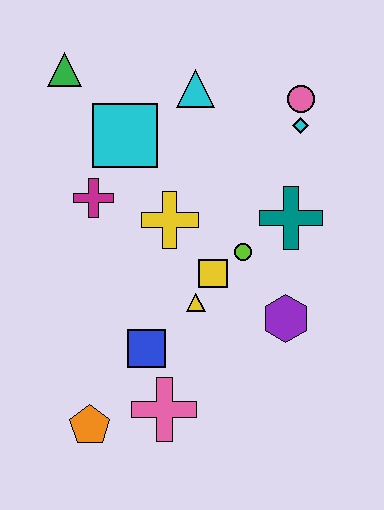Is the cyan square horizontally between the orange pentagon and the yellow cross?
Yes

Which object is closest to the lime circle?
The yellow square is closest to the lime circle.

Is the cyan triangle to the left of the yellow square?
Yes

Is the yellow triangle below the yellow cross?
Yes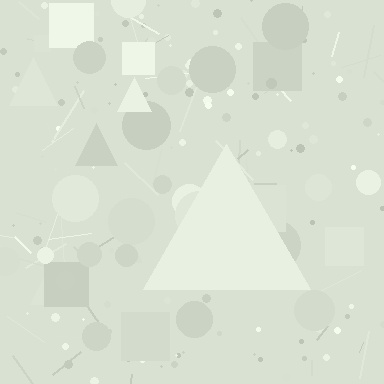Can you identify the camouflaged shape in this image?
The camouflaged shape is a triangle.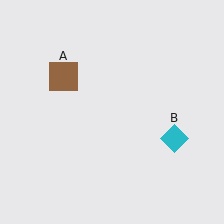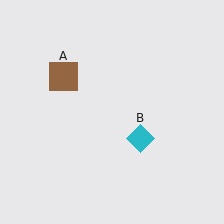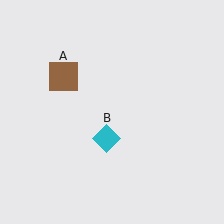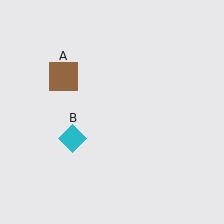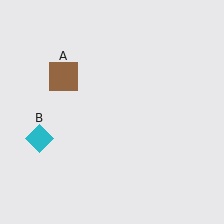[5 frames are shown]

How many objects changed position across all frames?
1 object changed position: cyan diamond (object B).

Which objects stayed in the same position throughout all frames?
Brown square (object A) remained stationary.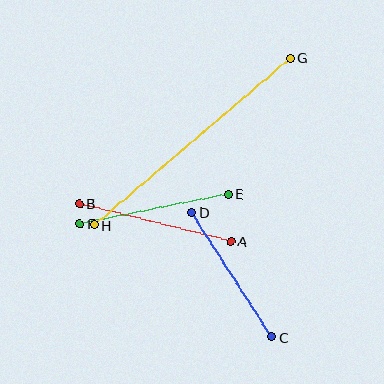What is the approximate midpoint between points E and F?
The midpoint is at approximately (154, 209) pixels.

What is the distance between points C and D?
The distance is approximately 148 pixels.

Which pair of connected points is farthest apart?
Points G and H are farthest apart.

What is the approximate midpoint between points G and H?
The midpoint is at approximately (192, 142) pixels.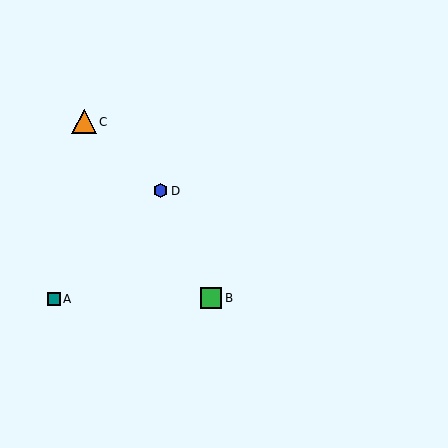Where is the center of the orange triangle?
The center of the orange triangle is at (84, 122).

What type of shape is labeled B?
Shape B is a green square.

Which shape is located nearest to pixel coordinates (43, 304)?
The teal square (labeled A) at (54, 299) is nearest to that location.